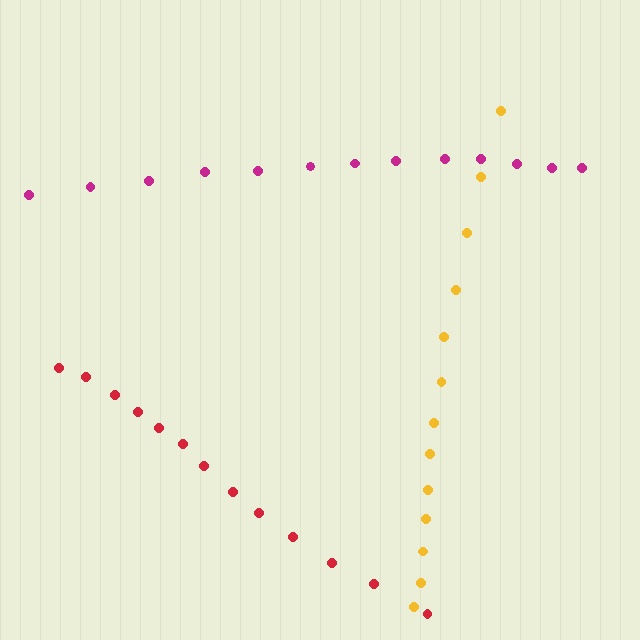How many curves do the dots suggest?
There are 3 distinct paths.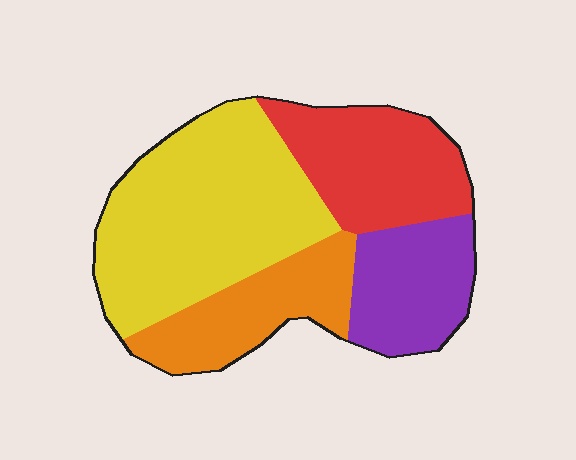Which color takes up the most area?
Yellow, at roughly 40%.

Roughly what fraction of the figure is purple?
Purple takes up less than a quarter of the figure.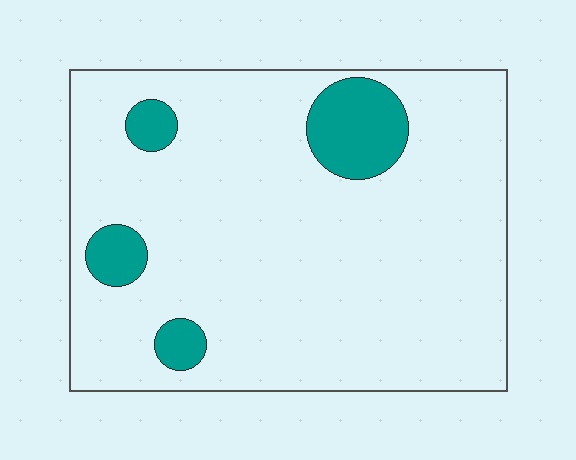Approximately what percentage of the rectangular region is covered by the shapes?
Approximately 10%.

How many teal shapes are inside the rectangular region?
4.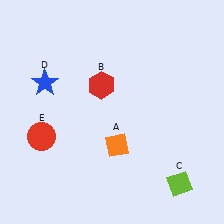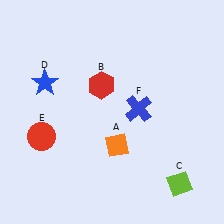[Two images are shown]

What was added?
A blue cross (F) was added in Image 2.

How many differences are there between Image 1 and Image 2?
There is 1 difference between the two images.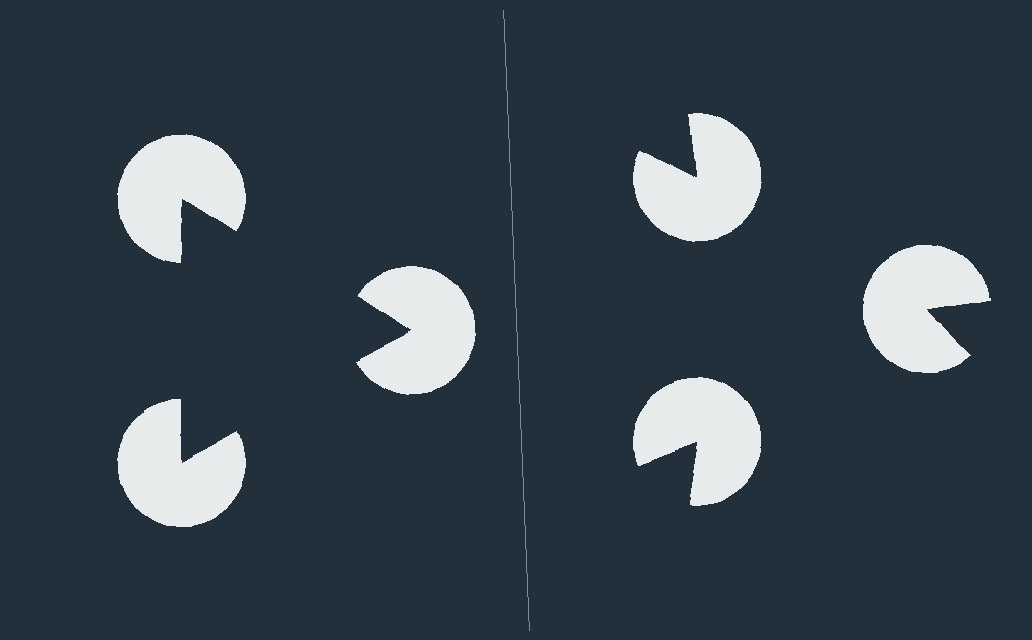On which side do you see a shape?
An illusory triangle appears on the left side. On the right side the wedge cuts are rotated, so no coherent shape forms.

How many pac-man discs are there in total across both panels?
6 — 3 on each side.